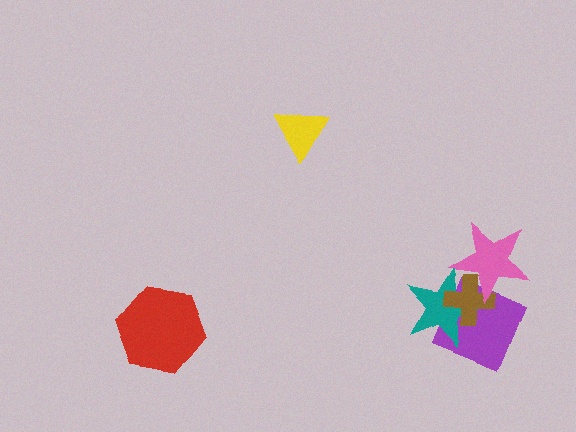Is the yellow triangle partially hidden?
No, no other shape covers it.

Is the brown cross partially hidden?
Yes, it is partially covered by another shape.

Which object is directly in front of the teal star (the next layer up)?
The brown cross is directly in front of the teal star.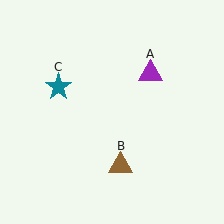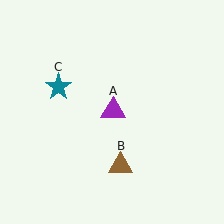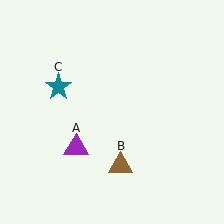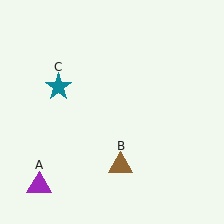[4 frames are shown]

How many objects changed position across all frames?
1 object changed position: purple triangle (object A).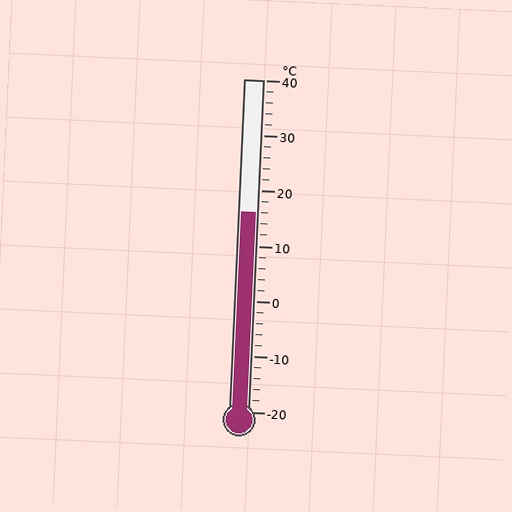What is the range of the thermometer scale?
The thermometer scale ranges from -20°C to 40°C.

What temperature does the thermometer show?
The thermometer shows approximately 16°C.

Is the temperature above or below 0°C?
The temperature is above 0°C.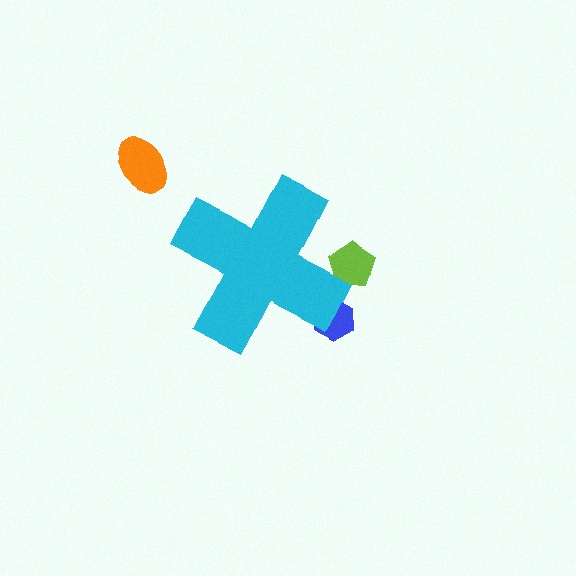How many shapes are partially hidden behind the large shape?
2 shapes are partially hidden.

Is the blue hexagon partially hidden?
Yes, the blue hexagon is partially hidden behind the cyan cross.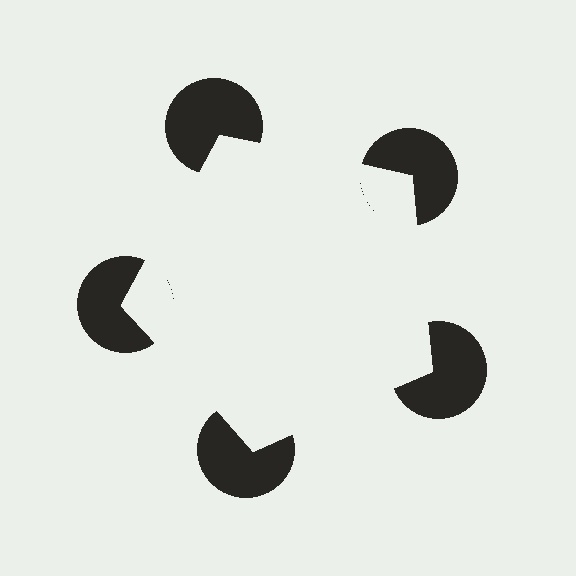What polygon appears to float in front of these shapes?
An illusory pentagon — its edges are inferred from the aligned wedge cuts in the pac-man discs, not physically drawn.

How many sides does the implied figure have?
5 sides.